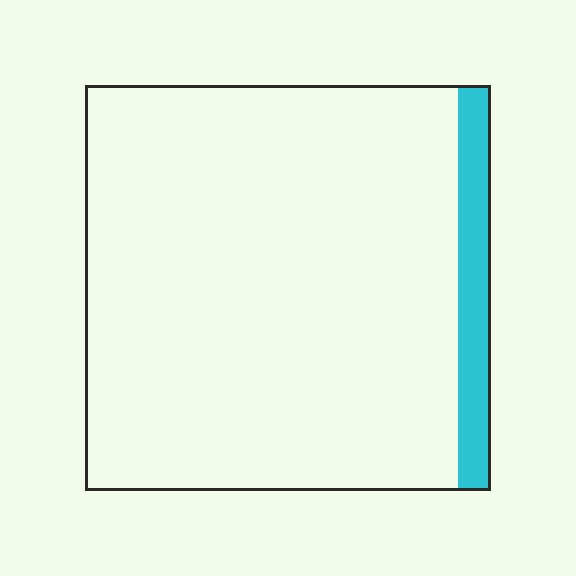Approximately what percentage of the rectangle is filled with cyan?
Approximately 10%.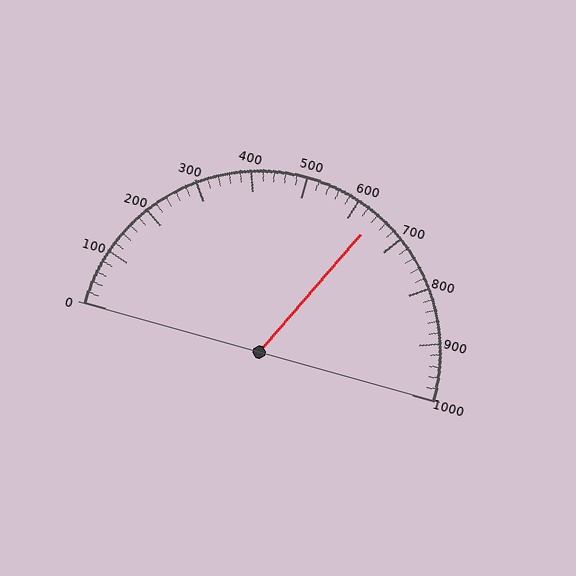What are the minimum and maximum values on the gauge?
The gauge ranges from 0 to 1000.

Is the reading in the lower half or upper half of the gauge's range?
The reading is in the upper half of the range (0 to 1000).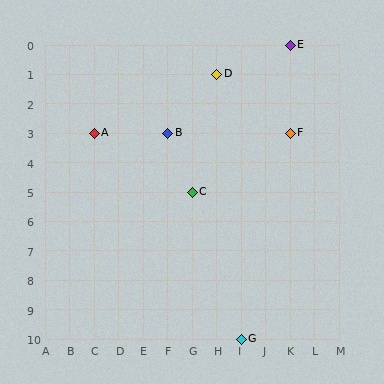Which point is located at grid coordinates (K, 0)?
Point E is at (K, 0).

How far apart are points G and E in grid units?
Points G and E are 2 columns and 10 rows apart (about 10.2 grid units diagonally).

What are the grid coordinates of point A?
Point A is at grid coordinates (C, 3).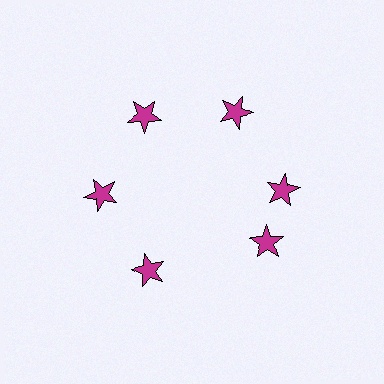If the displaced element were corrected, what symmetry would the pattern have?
It would have 6-fold rotational symmetry — the pattern would map onto itself every 60 degrees.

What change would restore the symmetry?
The symmetry would be restored by rotating it back into even spacing with its neighbors so that all 6 stars sit at equal angles and equal distance from the center.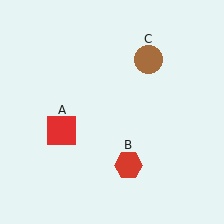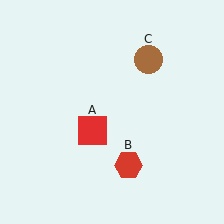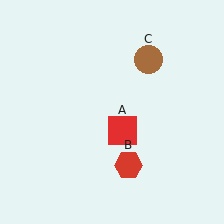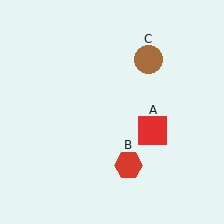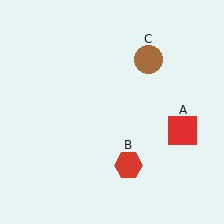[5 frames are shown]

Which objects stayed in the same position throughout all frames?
Red hexagon (object B) and brown circle (object C) remained stationary.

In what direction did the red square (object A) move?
The red square (object A) moved right.